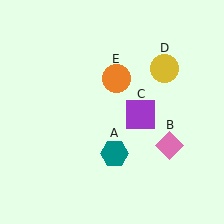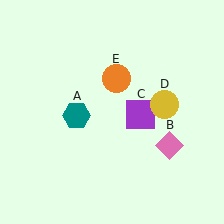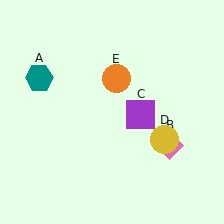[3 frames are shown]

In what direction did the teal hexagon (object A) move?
The teal hexagon (object A) moved up and to the left.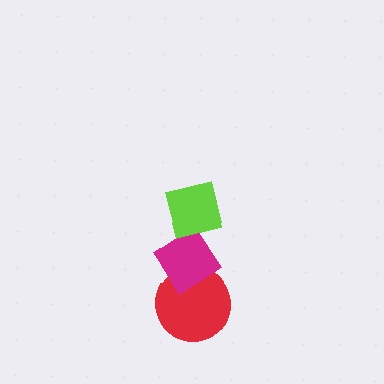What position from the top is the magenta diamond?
The magenta diamond is 2nd from the top.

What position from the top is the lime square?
The lime square is 1st from the top.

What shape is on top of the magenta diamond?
The lime square is on top of the magenta diamond.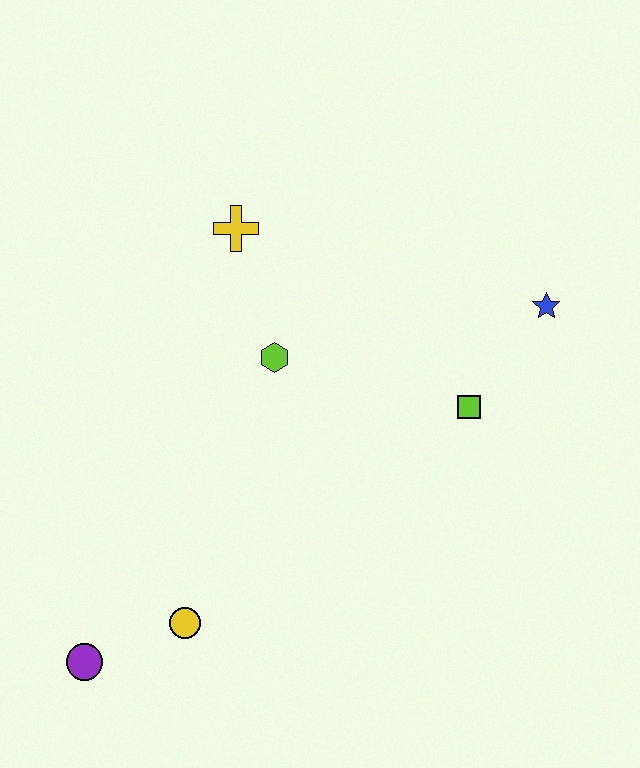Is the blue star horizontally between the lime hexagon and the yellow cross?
No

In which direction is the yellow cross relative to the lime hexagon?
The yellow cross is above the lime hexagon.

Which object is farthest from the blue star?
The purple circle is farthest from the blue star.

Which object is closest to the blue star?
The lime square is closest to the blue star.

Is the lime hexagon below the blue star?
Yes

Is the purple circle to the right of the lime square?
No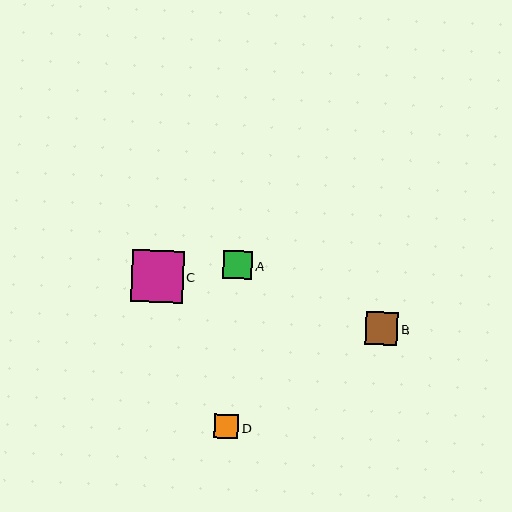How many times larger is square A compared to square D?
Square A is approximately 1.2 times the size of square D.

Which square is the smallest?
Square D is the smallest with a size of approximately 24 pixels.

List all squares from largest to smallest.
From largest to smallest: C, B, A, D.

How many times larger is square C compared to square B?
Square C is approximately 1.6 times the size of square B.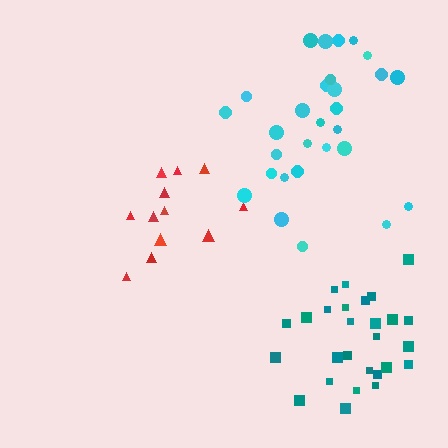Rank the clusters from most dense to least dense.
teal, red, cyan.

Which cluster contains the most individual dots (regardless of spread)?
Cyan (29).